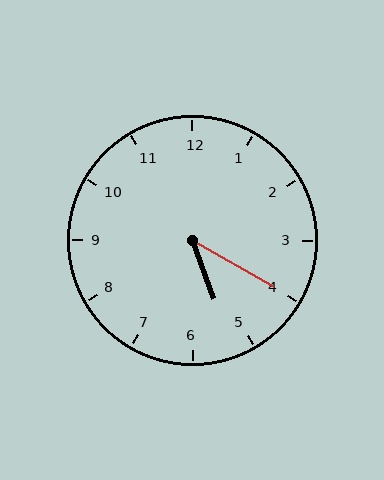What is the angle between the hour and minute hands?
Approximately 40 degrees.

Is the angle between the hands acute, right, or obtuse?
It is acute.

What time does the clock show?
5:20.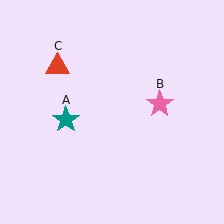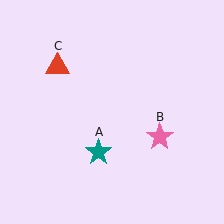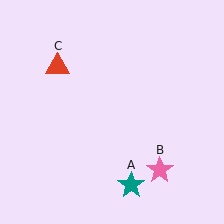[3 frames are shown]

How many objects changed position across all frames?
2 objects changed position: teal star (object A), pink star (object B).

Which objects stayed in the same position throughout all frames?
Red triangle (object C) remained stationary.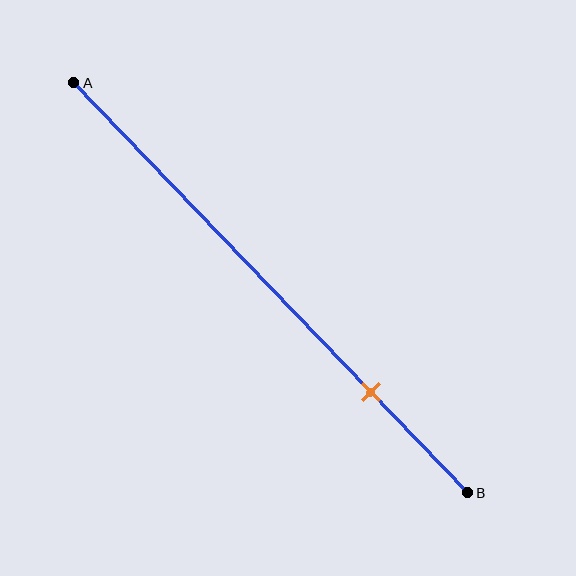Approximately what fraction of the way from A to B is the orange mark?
The orange mark is approximately 75% of the way from A to B.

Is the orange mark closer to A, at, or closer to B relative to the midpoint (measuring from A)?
The orange mark is closer to point B than the midpoint of segment AB.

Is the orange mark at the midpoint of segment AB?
No, the mark is at about 75% from A, not at the 50% midpoint.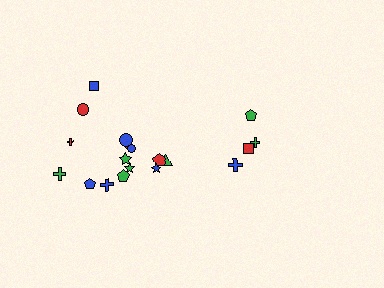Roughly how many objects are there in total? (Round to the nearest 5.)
Roughly 20 objects in total.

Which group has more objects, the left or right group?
The left group.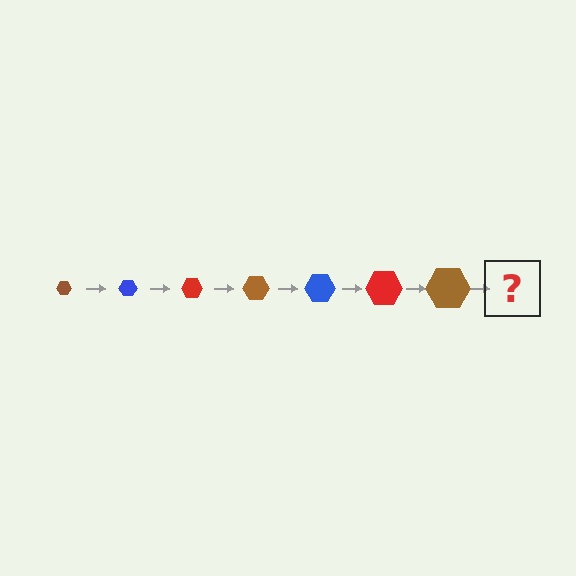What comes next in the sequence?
The next element should be a blue hexagon, larger than the previous one.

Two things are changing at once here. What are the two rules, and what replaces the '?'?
The two rules are that the hexagon grows larger each step and the color cycles through brown, blue, and red. The '?' should be a blue hexagon, larger than the previous one.